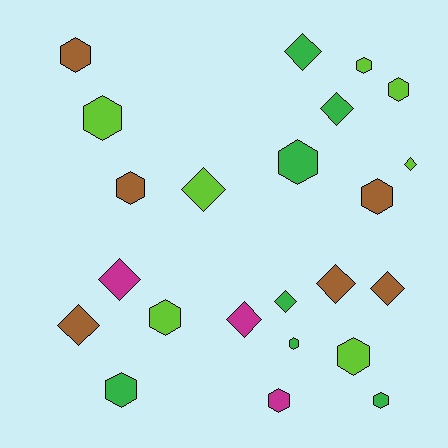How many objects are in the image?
There are 23 objects.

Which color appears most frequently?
Green, with 7 objects.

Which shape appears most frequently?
Hexagon, with 13 objects.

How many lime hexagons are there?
There are 5 lime hexagons.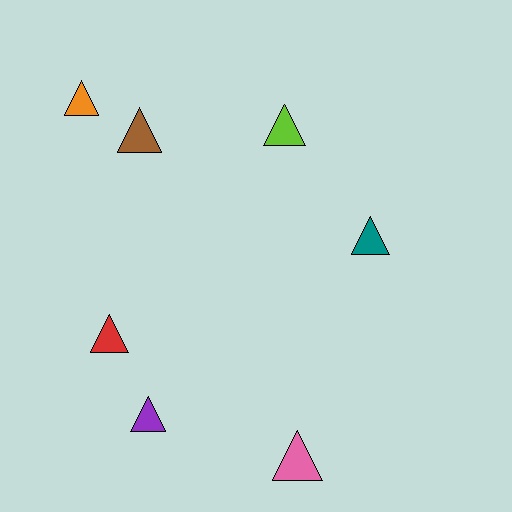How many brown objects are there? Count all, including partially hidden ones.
There is 1 brown object.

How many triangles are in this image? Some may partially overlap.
There are 7 triangles.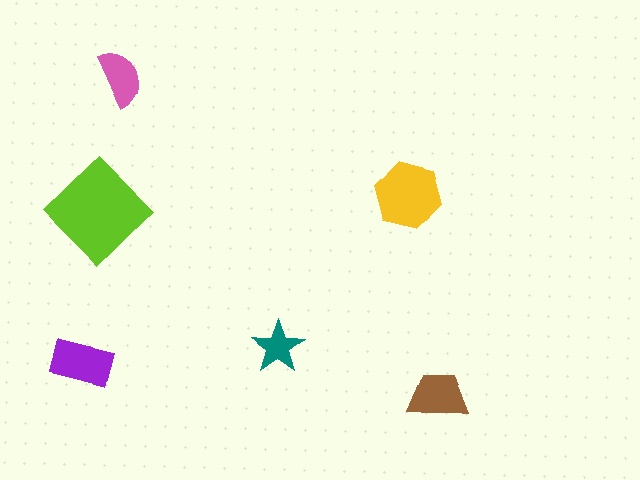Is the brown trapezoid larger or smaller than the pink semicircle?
Larger.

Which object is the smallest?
The teal star.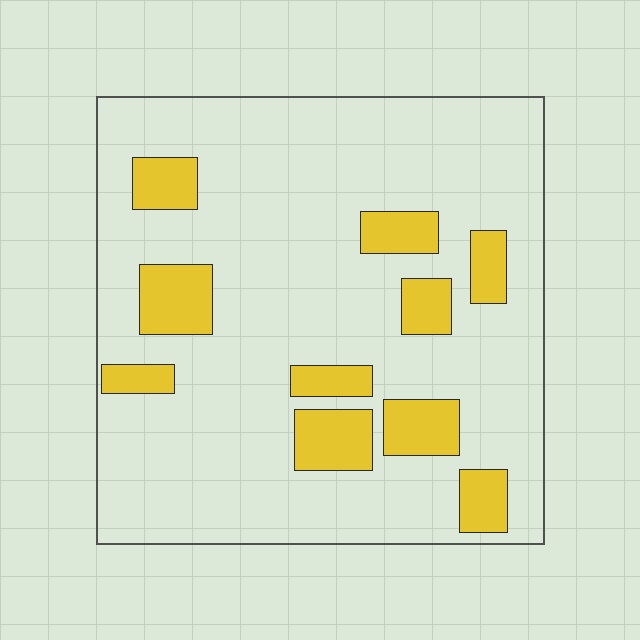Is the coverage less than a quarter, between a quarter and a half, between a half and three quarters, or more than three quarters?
Less than a quarter.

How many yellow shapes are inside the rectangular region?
10.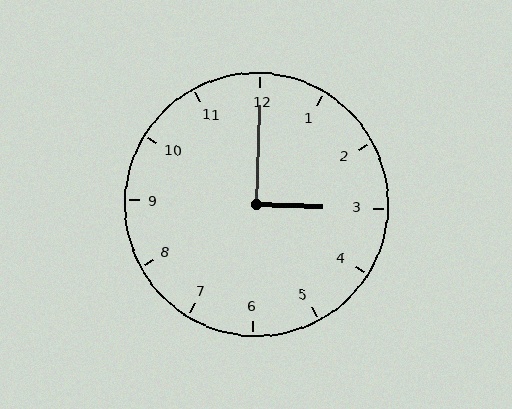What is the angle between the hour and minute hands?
Approximately 90 degrees.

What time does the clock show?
3:00.